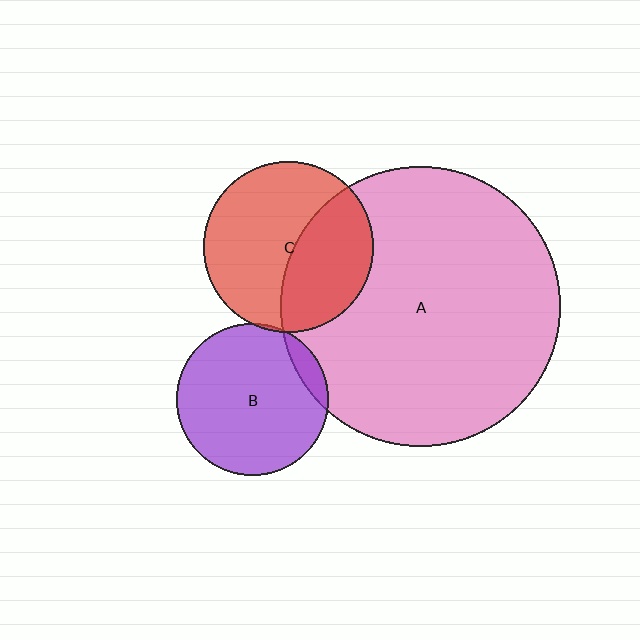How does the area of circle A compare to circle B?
Approximately 3.4 times.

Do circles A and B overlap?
Yes.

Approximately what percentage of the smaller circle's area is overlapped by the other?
Approximately 10%.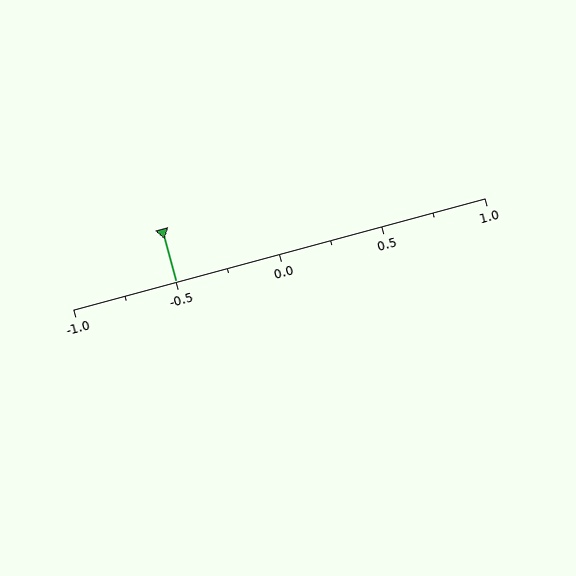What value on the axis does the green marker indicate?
The marker indicates approximately -0.5.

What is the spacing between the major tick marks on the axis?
The major ticks are spaced 0.5 apart.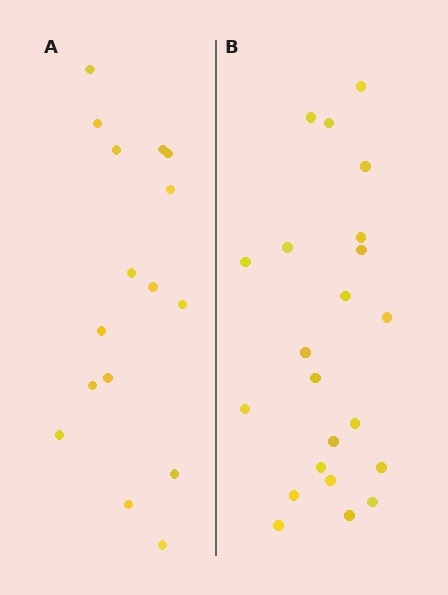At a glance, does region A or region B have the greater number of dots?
Region B (the right region) has more dots.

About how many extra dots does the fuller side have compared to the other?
Region B has about 6 more dots than region A.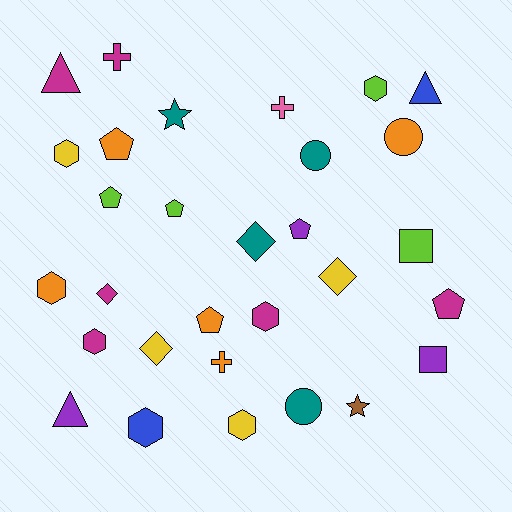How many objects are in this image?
There are 30 objects.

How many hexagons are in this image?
There are 7 hexagons.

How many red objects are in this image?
There are no red objects.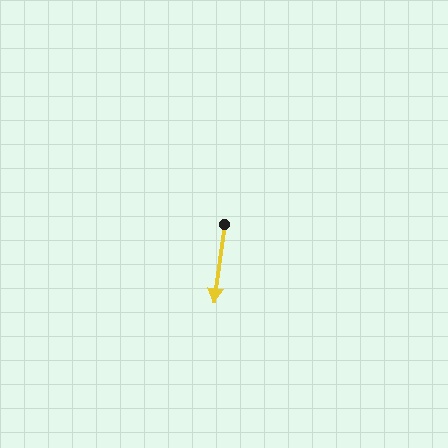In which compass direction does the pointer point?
South.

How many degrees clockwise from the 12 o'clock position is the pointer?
Approximately 188 degrees.